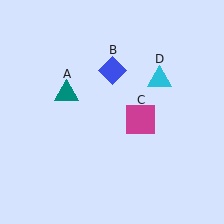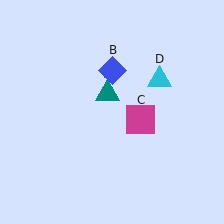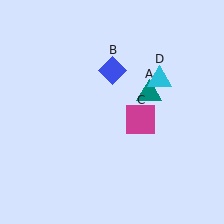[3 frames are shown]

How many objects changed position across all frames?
1 object changed position: teal triangle (object A).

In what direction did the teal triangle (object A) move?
The teal triangle (object A) moved right.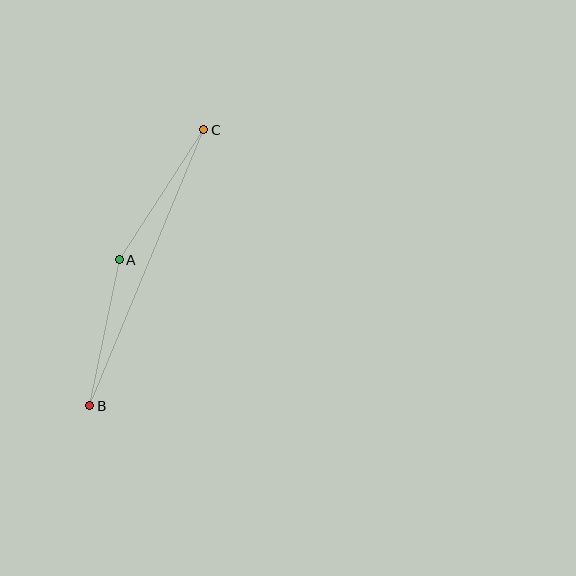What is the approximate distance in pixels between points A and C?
The distance between A and C is approximately 155 pixels.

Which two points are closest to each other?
Points A and B are closest to each other.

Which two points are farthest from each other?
Points B and C are farthest from each other.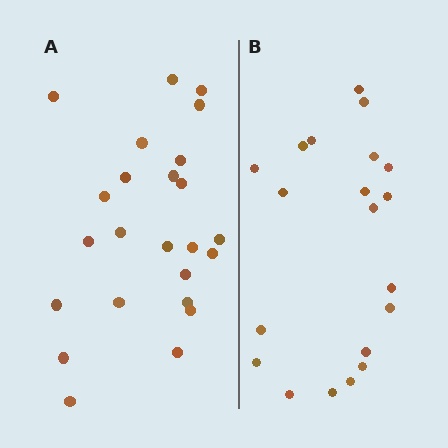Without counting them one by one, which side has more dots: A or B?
Region A (the left region) has more dots.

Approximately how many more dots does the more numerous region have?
Region A has about 4 more dots than region B.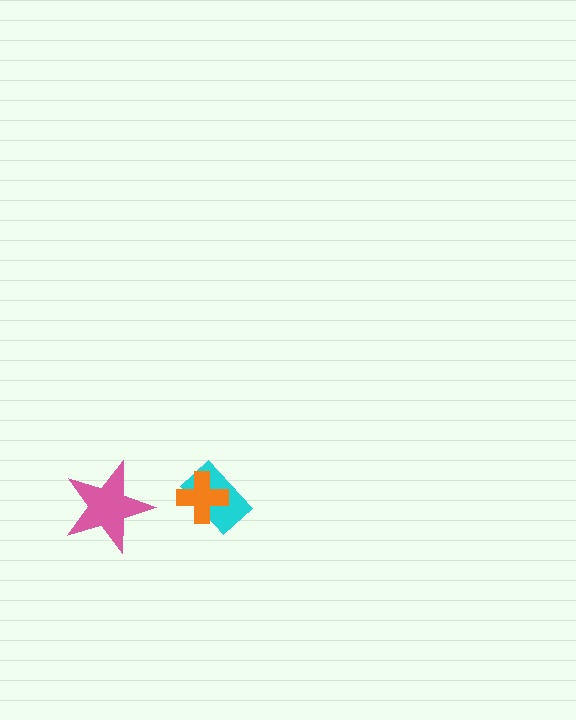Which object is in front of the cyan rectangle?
The orange cross is in front of the cyan rectangle.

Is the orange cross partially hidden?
No, no other shape covers it.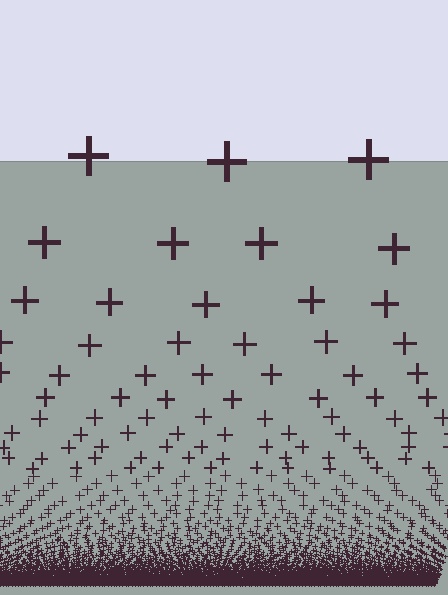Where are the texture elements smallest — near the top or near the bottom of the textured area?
Near the bottom.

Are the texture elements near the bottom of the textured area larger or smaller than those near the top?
Smaller. The gradient is inverted — elements near the bottom are smaller and denser.